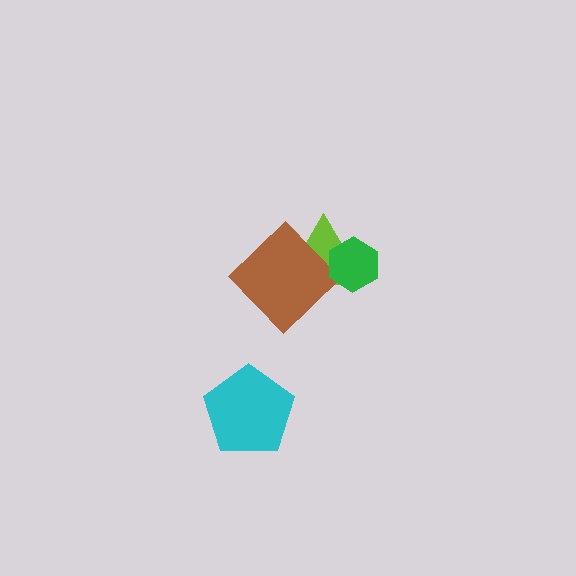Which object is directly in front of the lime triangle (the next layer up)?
The brown diamond is directly in front of the lime triangle.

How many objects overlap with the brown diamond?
1 object overlaps with the brown diamond.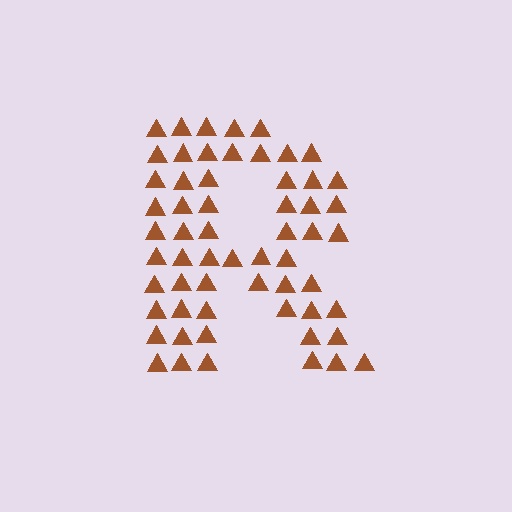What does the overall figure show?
The overall figure shows the letter R.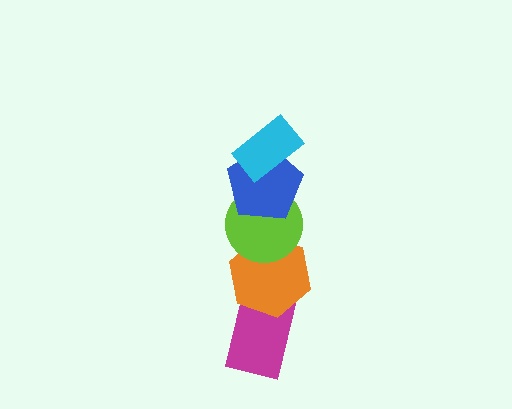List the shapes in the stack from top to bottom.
From top to bottom: the cyan rectangle, the blue pentagon, the lime circle, the orange hexagon, the magenta rectangle.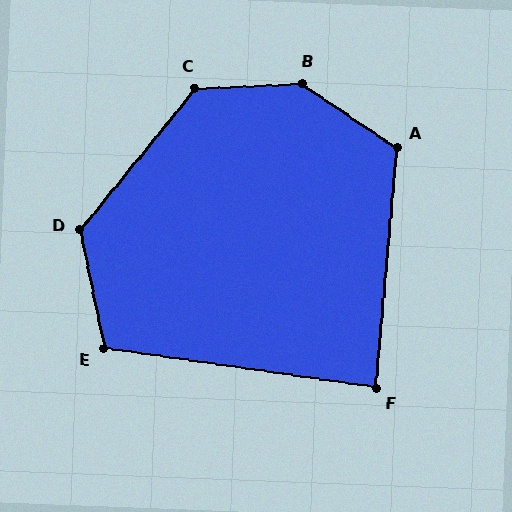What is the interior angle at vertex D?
Approximately 129 degrees (obtuse).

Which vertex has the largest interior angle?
B, at approximately 144 degrees.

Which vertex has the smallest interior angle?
F, at approximately 87 degrees.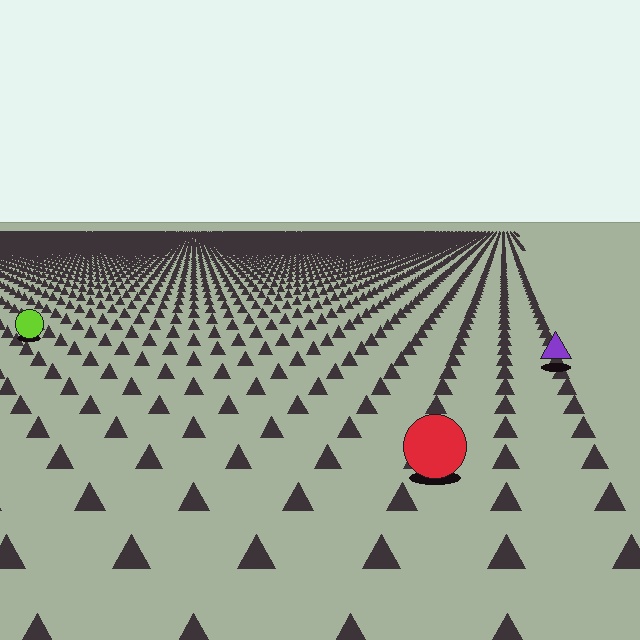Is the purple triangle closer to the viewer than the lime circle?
Yes. The purple triangle is closer — you can tell from the texture gradient: the ground texture is coarser near it.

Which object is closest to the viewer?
The red circle is closest. The texture marks near it are larger and more spread out.